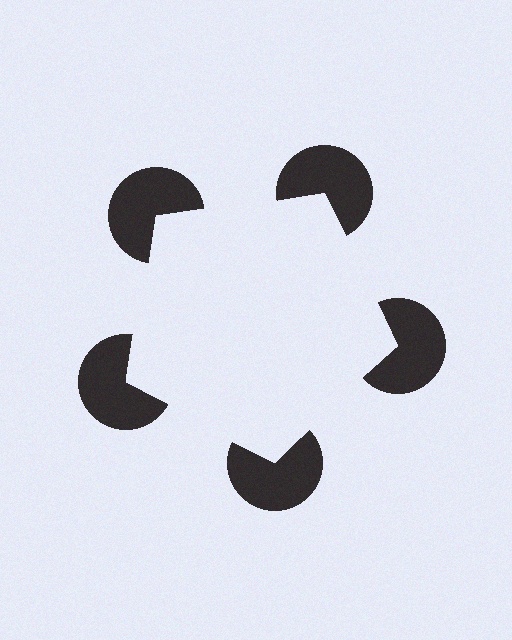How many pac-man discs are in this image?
There are 5 — one at each vertex of the illusory pentagon.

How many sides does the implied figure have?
5 sides.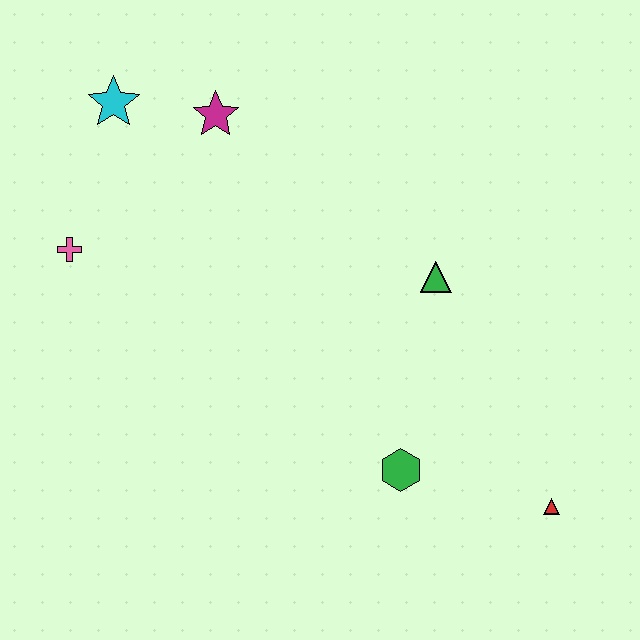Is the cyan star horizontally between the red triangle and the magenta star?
No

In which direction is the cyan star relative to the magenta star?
The cyan star is to the left of the magenta star.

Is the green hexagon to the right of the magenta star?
Yes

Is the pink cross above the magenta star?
No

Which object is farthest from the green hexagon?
The cyan star is farthest from the green hexagon.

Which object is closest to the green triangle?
The green hexagon is closest to the green triangle.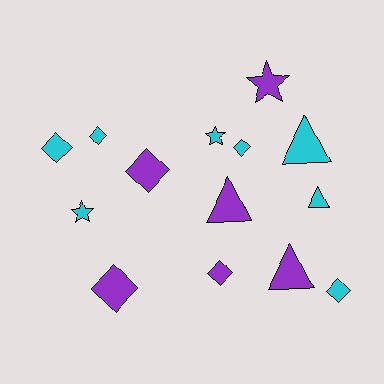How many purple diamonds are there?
There are 3 purple diamonds.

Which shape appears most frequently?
Diamond, with 7 objects.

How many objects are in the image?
There are 14 objects.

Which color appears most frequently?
Cyan, with 8 objects.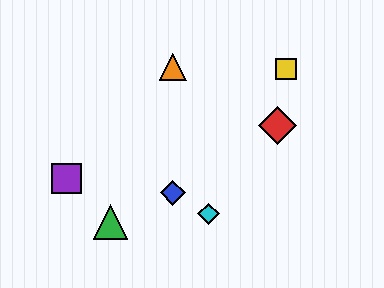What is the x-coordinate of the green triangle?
The green triangle is at x≈111.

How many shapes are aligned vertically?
2 shapes (the blue diamond, the orange triangle) are aligned vertically.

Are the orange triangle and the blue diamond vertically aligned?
Yes, both are at x≈173.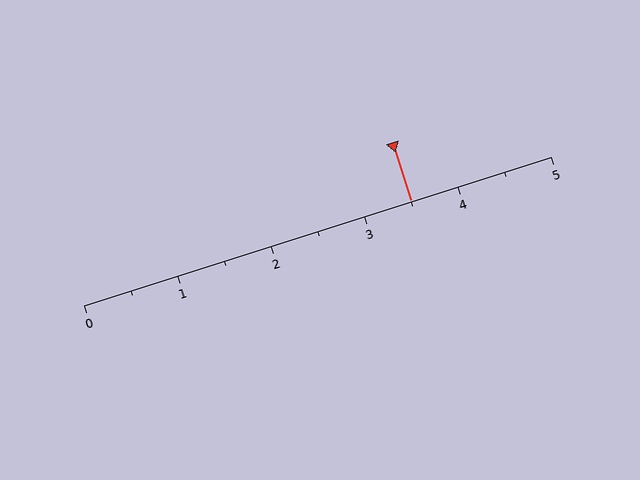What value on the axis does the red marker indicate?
The marker indicates approximately 3.5.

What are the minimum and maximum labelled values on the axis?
The axis runs from 0 to 5.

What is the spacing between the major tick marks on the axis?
The major ticks are spaced 1 apart.